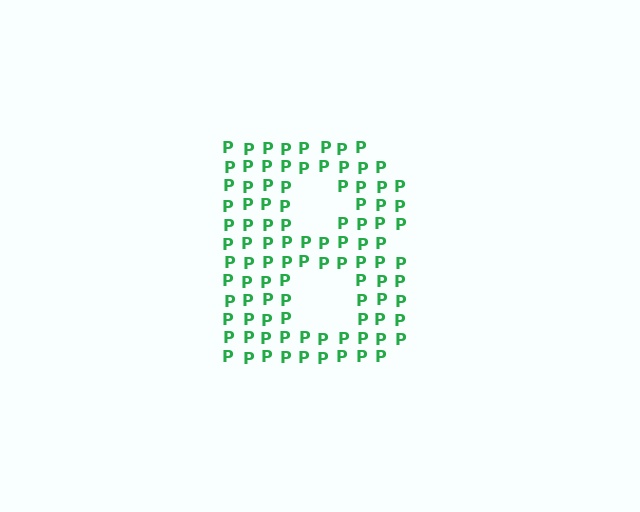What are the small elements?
The small elements are letter P's.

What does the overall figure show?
The overall figure shows the letter B.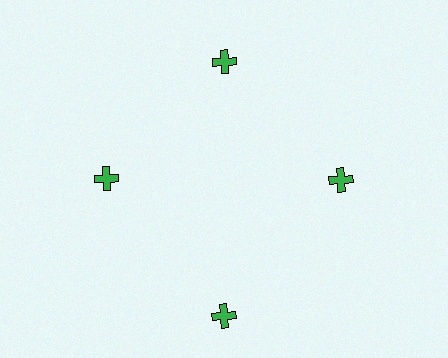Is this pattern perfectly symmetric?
No. The 4 green crosses are arranged in a ring, but one element near the 6 o'clock position is pushed outward from the center, breaking the 4-fold rotational symmetry.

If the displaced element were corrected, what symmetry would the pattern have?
It would have 4-fold rotational symmetry — the pattern would map onto itself every 90 degrees.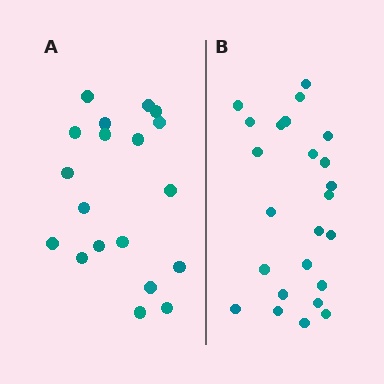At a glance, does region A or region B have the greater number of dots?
Region B (the right region) has more dots.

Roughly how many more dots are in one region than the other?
Region B has about 5 more dots than region A.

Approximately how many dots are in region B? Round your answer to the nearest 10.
About 20 dots. (The exact count is 24, which rounds to 20.)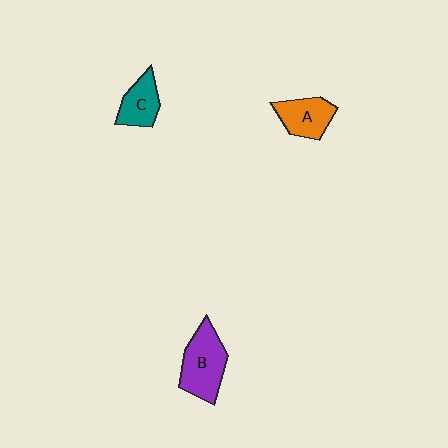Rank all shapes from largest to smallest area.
From largest to smallest: B (purple), A (orange), C (teal).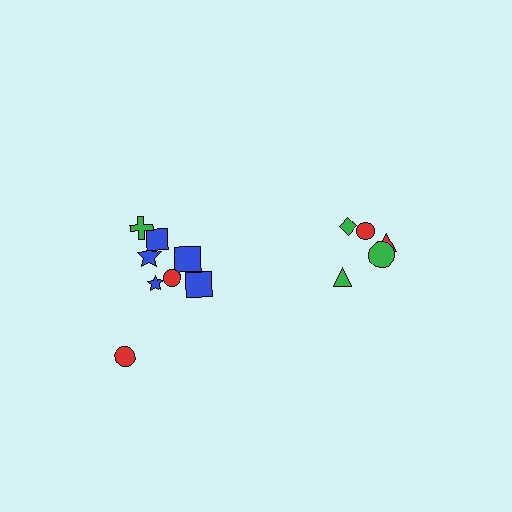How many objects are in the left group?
There are 8 objects.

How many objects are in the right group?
There are 5 objects.